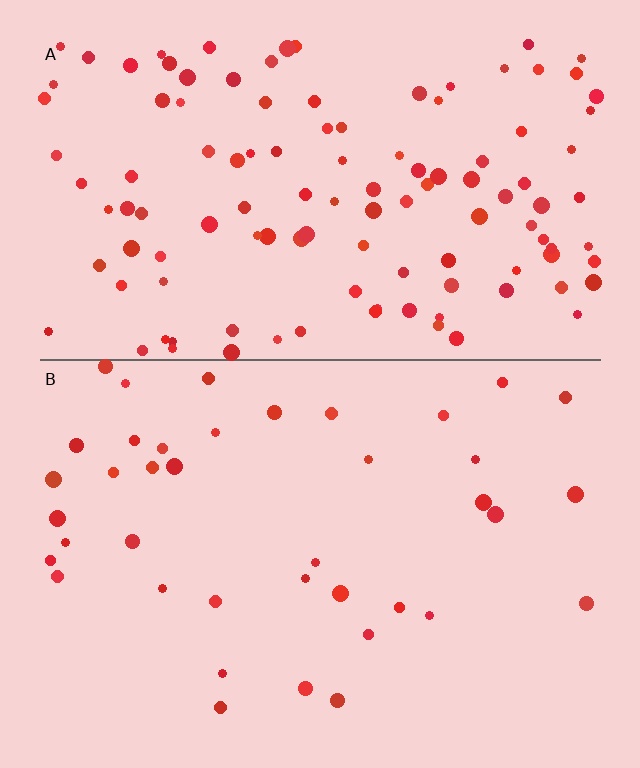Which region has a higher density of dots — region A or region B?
A (the top).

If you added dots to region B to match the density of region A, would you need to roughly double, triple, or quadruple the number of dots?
Approximately triple.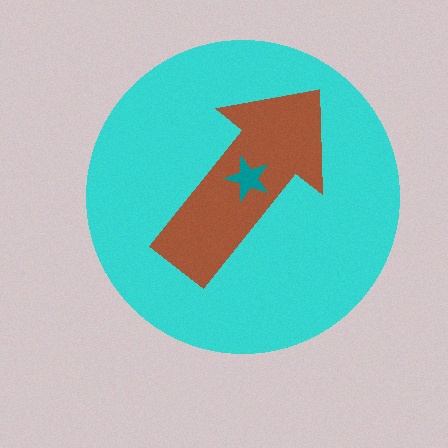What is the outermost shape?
The cyan circle.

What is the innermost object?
The teal star.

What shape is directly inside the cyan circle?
The brown arrow.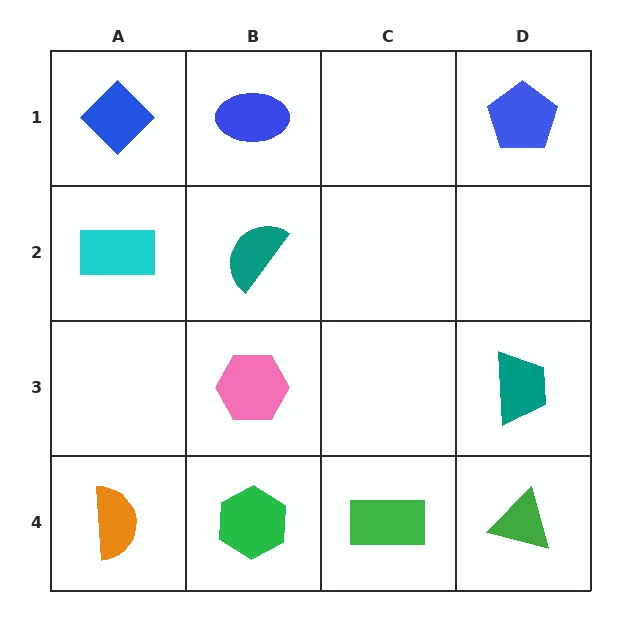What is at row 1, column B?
A blue ellipse.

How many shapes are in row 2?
2 shapes.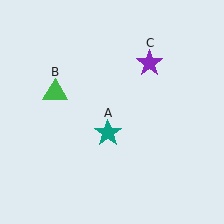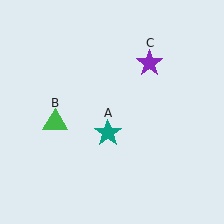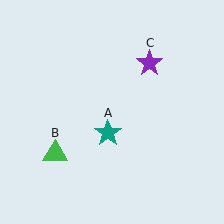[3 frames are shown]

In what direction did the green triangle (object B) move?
The green triangle (object B) moved down.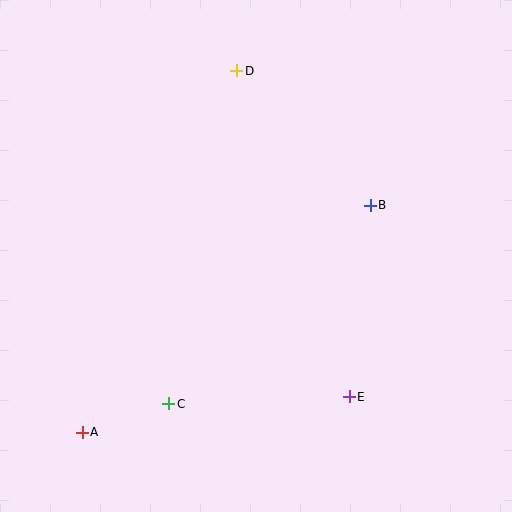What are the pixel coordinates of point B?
Point B is at (370, 205).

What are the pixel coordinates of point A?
Point A is at (82, 432).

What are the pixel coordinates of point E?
Point E is at (349, 397).